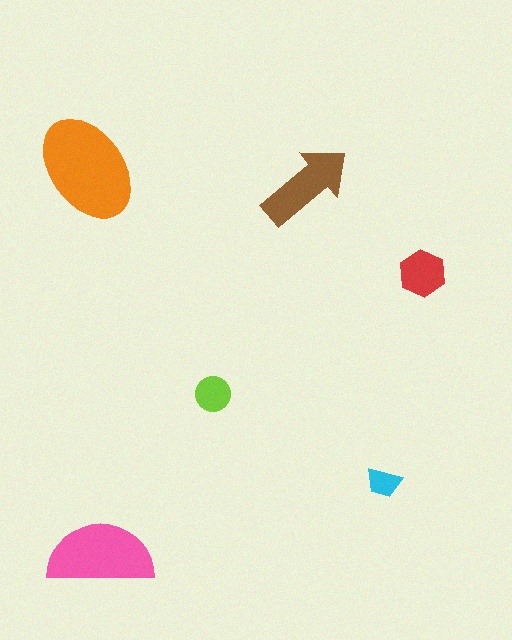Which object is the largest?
The orange ellipse.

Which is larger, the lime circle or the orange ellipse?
The orange ellipse.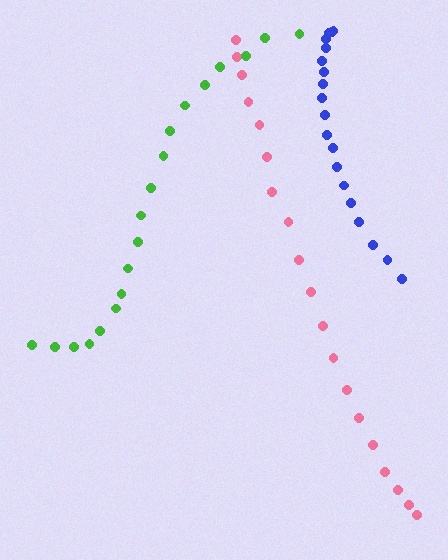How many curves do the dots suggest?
There are 3 distinct paths.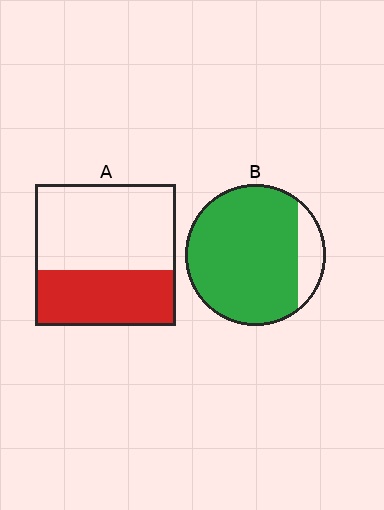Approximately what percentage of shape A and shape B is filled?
A is approximately 40% and B is approximately 85%.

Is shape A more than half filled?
No.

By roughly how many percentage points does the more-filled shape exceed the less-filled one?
By roughly 45 percentage points (B over A).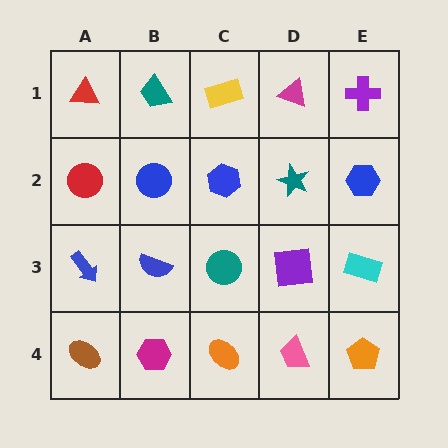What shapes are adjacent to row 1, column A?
A red circle (row 2, column A), a teal trapezoid (row 1, column B).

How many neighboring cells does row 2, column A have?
3.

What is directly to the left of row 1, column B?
A red triangle.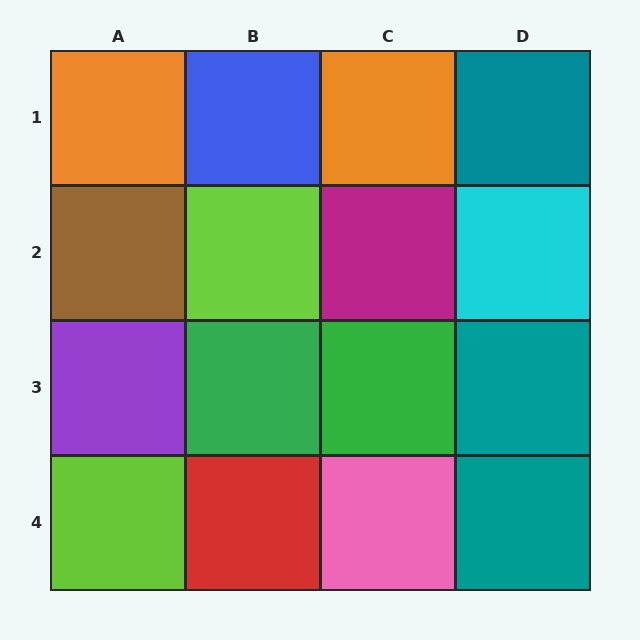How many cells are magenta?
1 cell is magenta.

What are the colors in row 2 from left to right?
Brown, lime, magenta, cyan.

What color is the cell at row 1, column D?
Teal.